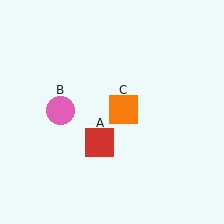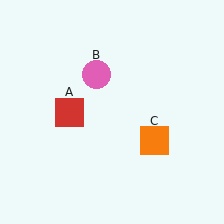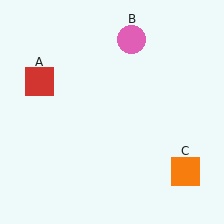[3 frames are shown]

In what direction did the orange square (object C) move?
The orange square (object C) moved down and to the right.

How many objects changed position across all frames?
3 objects changed position: red square (object A), pink circle (object B), orange square (object C).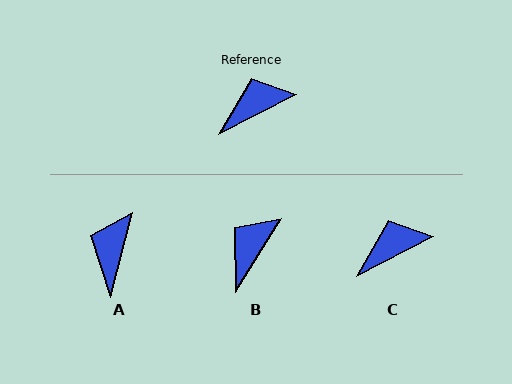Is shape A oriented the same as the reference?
No, it is off by about 48 degrees.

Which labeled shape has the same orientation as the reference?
C.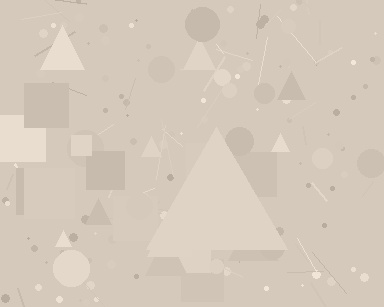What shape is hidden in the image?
A triangle is hidden in the image.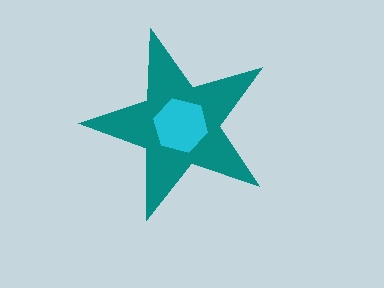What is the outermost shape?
The teal star.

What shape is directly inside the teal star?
The cyan hexagon.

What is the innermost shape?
The cyan hexagon.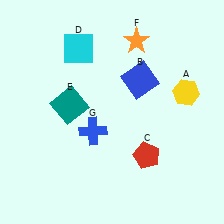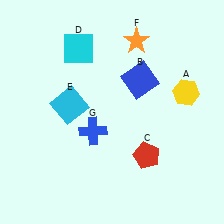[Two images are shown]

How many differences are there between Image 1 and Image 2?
There is 1 difference between the two images.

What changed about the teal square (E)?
In Image 1, E is teal. In Image 2, it changed to cyan.